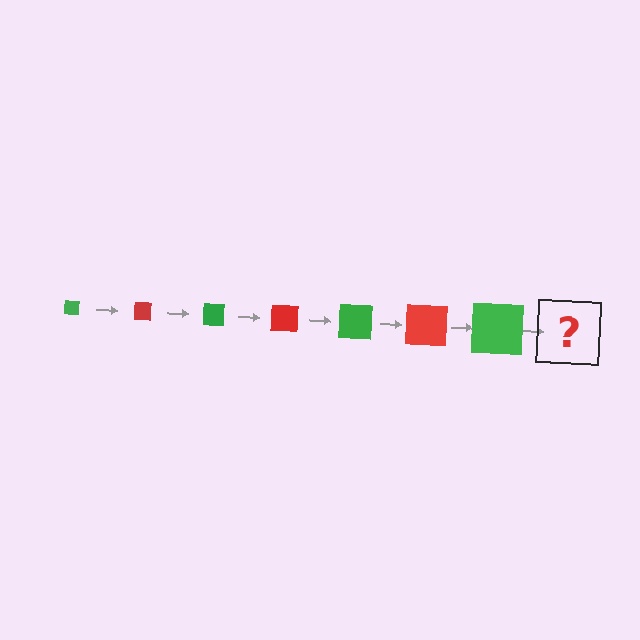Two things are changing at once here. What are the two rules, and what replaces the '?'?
The two rules are that the square grows larger each step and the color cycles through green and red. The '?' should be a red square, larger than the previous one.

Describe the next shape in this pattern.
It should be a red square, larger than the previous one.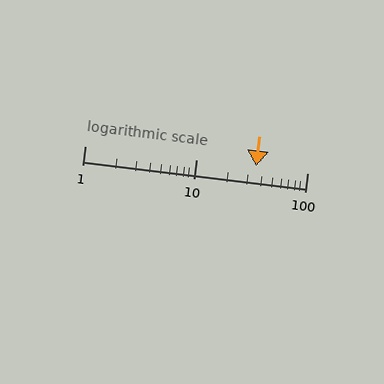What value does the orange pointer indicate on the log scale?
The pointer indicates approximately 35.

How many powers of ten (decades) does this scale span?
The scale spans 2 decades, from 1 to 100.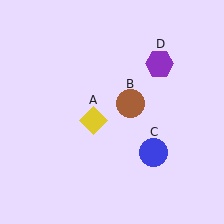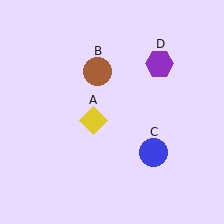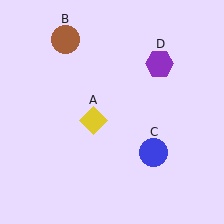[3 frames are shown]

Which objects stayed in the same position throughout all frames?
Yellow diamond (object A) and blue circle (object C) and purple hexagon (object D) remained stationary.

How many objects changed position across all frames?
1 object changed position: brown circle (object B).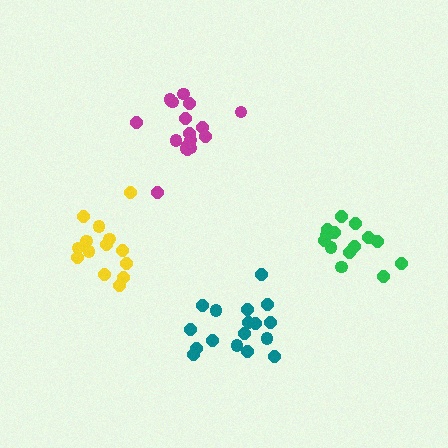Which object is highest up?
The magenta cluster is topmost.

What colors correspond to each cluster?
The clusters are colored: magenta, teal, green, yellow.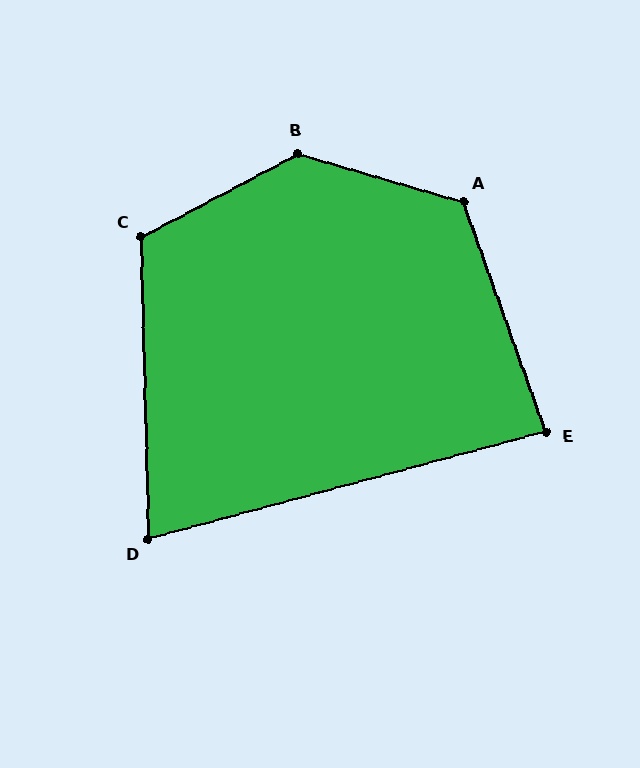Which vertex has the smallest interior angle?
D, at approximately 76 degrees.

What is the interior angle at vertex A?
Approximately 126 degrees (obtuse).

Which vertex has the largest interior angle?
B, at approximately 136 degrees.